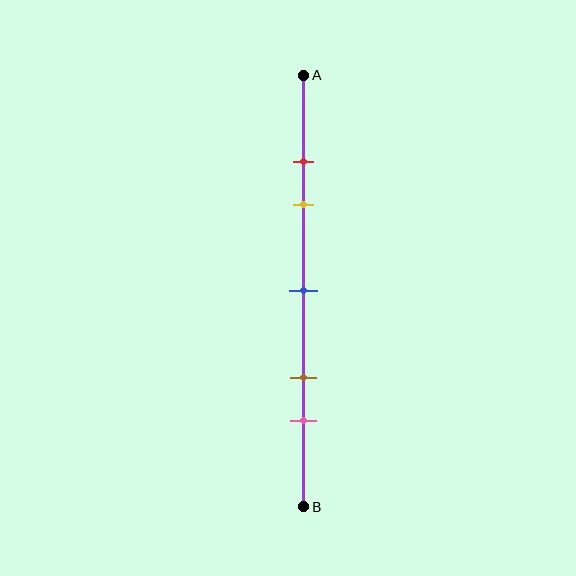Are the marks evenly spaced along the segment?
No, the marks are not evenly spaced.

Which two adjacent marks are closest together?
The red and yellow marks are the closest adjacent pair.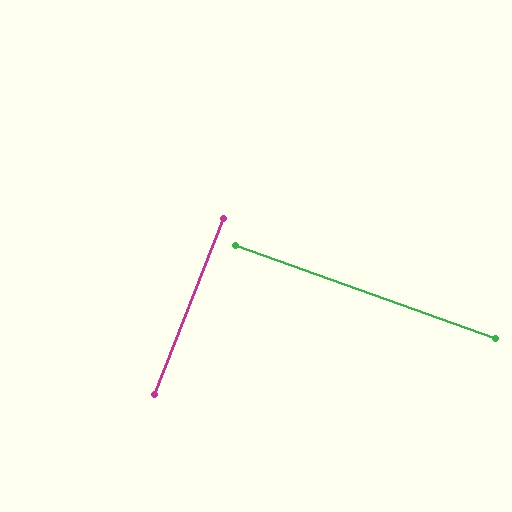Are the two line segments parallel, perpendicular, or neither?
Perpendicular — they meet at approximately 88°.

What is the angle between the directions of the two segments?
Approximately 88 degrees.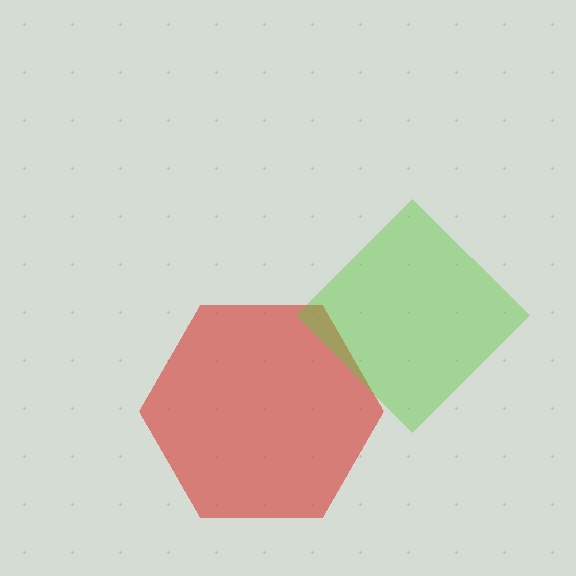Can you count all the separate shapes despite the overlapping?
Yes, there are 2 separate shapes.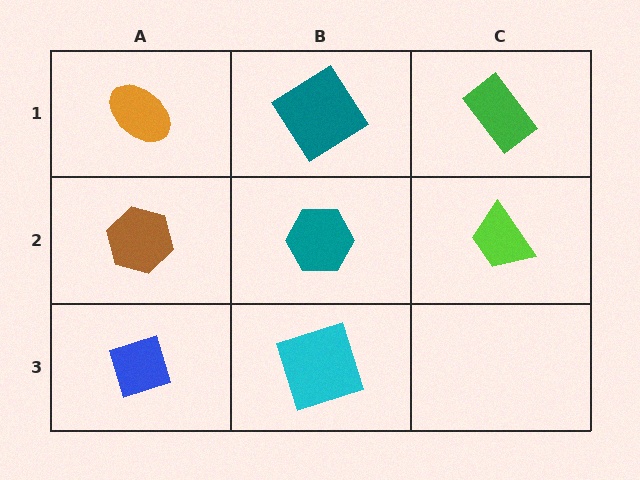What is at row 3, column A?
A blue diamond.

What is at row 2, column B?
A teal hexagon.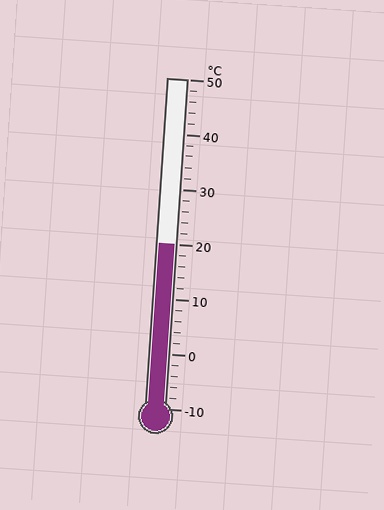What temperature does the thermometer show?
The thermometer shows approximately 20°C.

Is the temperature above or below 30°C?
The temperature is below 30°C.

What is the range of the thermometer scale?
The thermometer scale ranges from -10°C to 50°C.